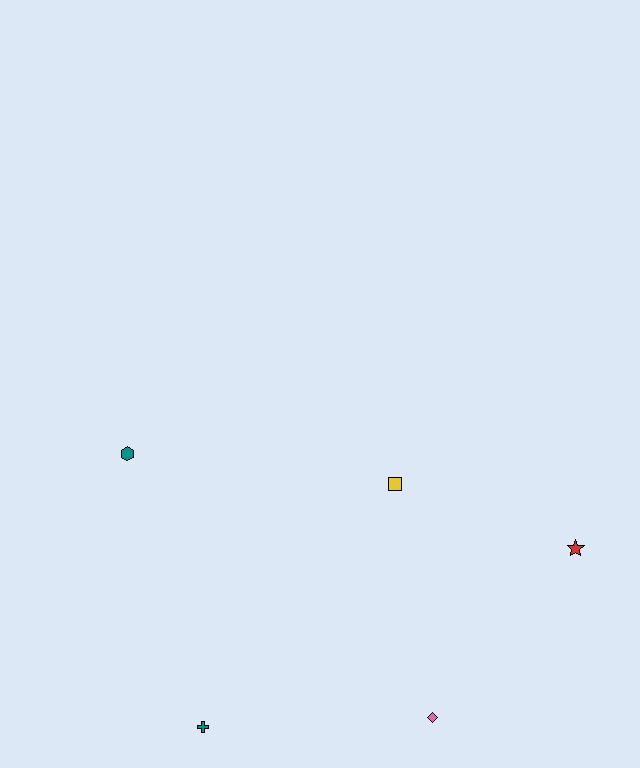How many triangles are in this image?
There are no triangles.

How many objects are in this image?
There are 5 objects.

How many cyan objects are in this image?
There are no cyan objects.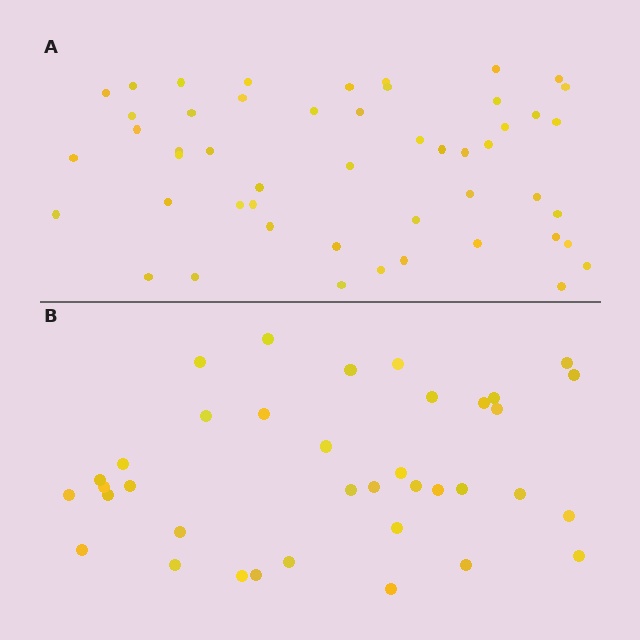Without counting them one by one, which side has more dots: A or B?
Region A (the top region) has more dots.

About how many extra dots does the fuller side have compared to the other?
Region A has approximately 15 more dots than region B.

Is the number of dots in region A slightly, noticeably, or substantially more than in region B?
Region A has noticeably more, but not dramatically so. The ratio is roughly 1.4 to 1.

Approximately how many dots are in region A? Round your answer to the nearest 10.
About 50 dots.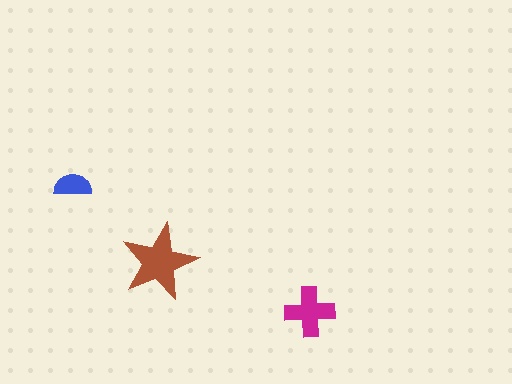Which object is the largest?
The brown star.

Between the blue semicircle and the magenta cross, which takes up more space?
The magenta cross.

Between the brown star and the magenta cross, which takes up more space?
The brown star.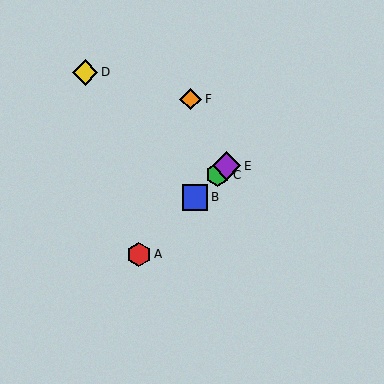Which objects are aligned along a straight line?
Objects A, B, C, E are aligned along a straight line.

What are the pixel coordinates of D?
Object D is at (85, 72).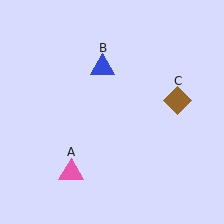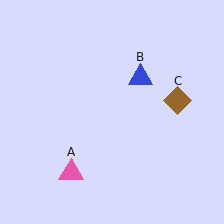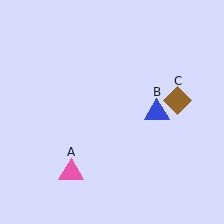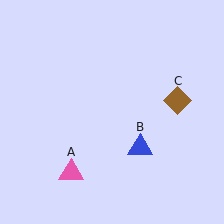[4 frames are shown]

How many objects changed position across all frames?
1 object changed position: blue triangle (object B).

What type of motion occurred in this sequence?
The blue triangle (object B) rotated clockwise around the center of the scene.